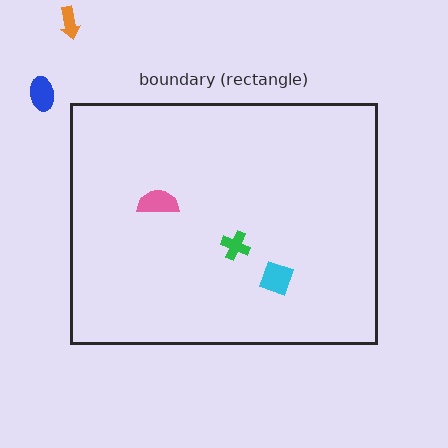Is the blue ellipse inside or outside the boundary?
Outside.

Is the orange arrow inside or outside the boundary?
Outside.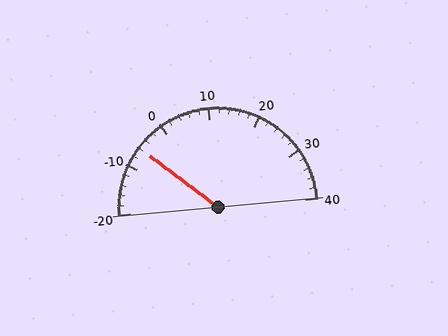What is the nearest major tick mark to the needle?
The nearest major tick mark is -10.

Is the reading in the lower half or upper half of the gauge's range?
The reading is in the lower half of the range (-20 to 40).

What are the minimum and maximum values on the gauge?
The gauge ranges from -20 to 40.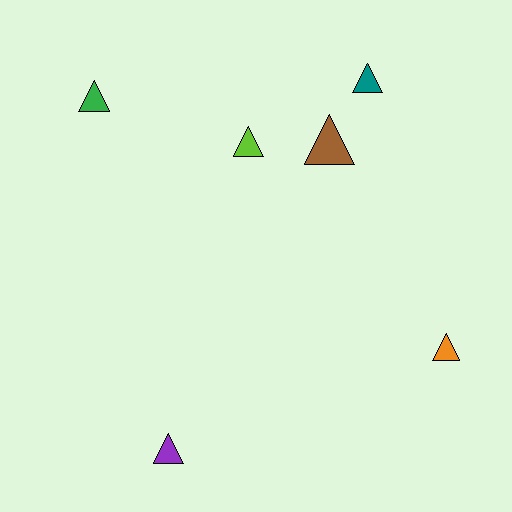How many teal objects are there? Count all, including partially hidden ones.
There is 1 teal object.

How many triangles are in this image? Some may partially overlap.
There are 6 triangles.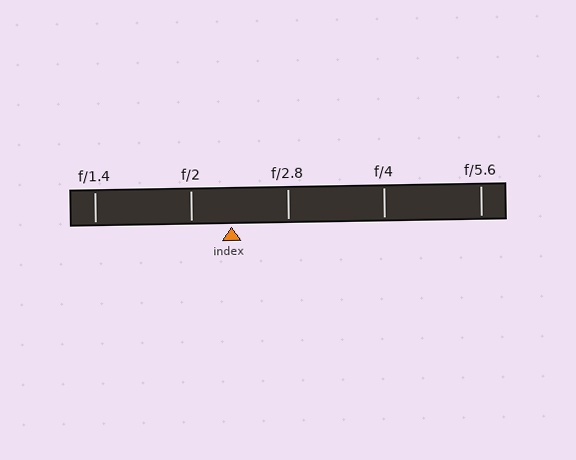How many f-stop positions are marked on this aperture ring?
There are 5 f-stop positions marked.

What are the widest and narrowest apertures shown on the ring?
The widest aperture shown is f/1.4 and the narrowest is f/5.6.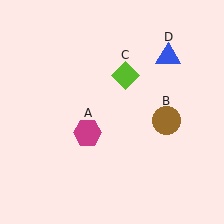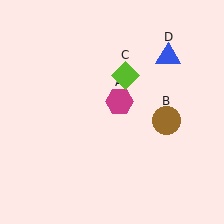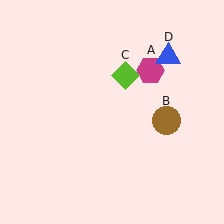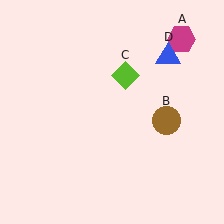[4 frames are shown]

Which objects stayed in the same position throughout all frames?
Brown circle (object B) and lime diamond (object C) and blue triangle (object D) remained stationary.